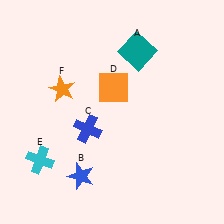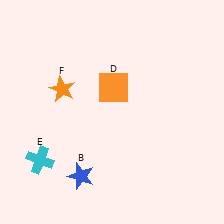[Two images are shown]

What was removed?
The blue cross (C), the teal square (A) were removed in Image 2.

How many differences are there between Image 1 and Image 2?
There are 2 differences between the two images.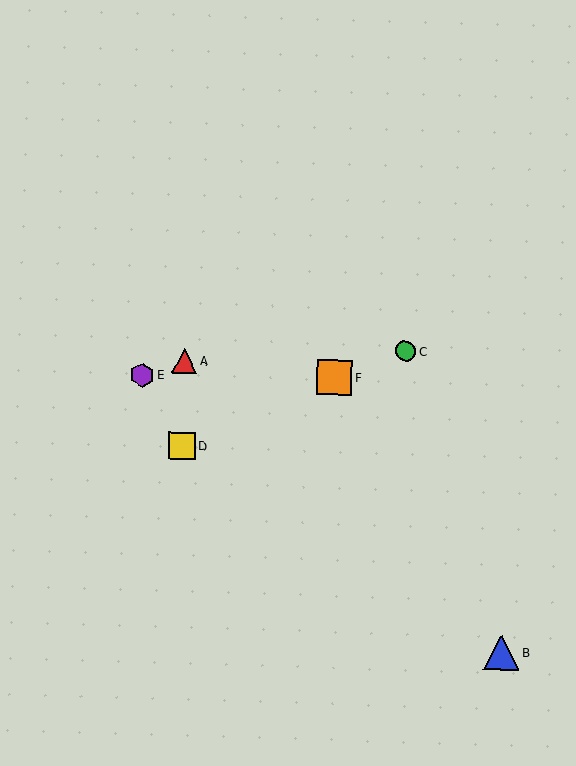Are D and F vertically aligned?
No, D is at x≈182 and F is at x≈334.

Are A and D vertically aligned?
Yes, both are at x≈184.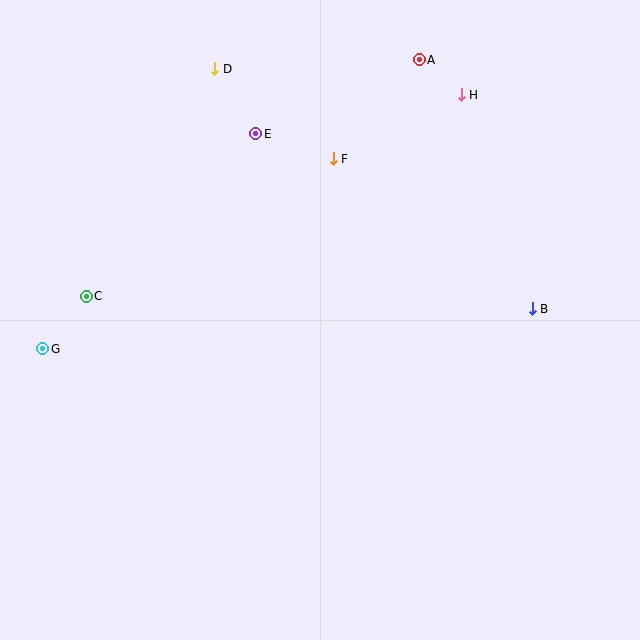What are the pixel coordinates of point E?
Point E is at (256, 134).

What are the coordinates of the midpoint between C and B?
The midpoint between C and B is at (309, 302).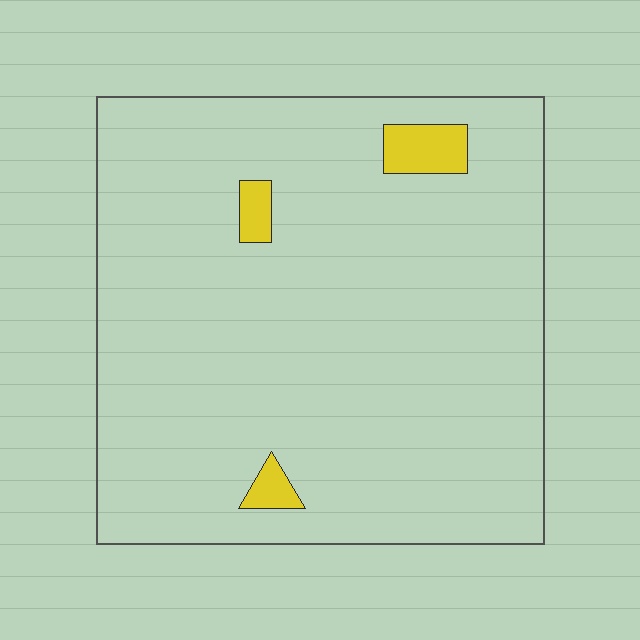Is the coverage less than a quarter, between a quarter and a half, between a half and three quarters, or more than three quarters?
Less than a quarter.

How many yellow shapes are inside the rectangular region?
3.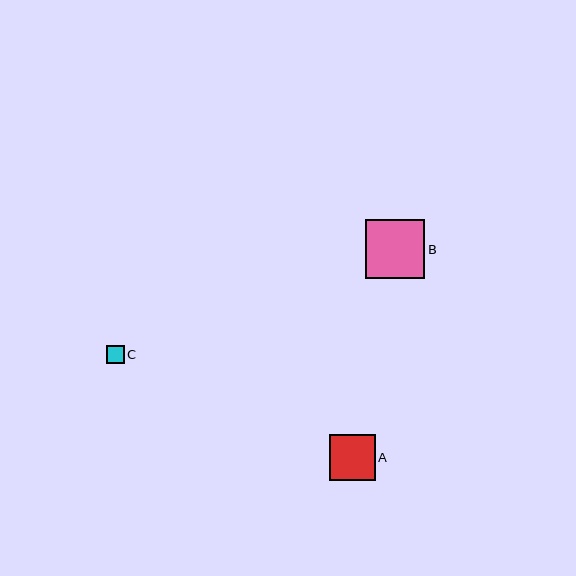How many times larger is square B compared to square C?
Square B is approximately 3.4 times the size of square C.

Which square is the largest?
Square B is the largest with a size of approximately 59 pixels.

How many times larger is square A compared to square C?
Square A is approximately 2.6 times the size of square C.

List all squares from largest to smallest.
From largest to smallest: B, A, C.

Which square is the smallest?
Square C is the smallest with a size of approximately 18 pixels.